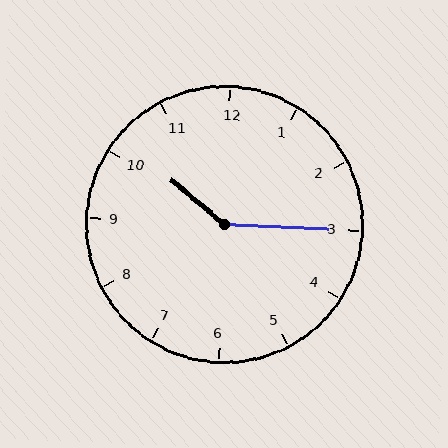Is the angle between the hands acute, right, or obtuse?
It is obtuse.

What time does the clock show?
10:15.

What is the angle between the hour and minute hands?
Approximately 142 degrees.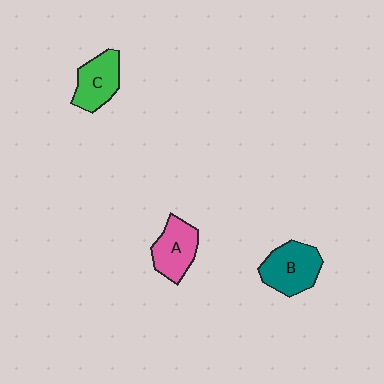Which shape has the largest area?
Shape B (teal).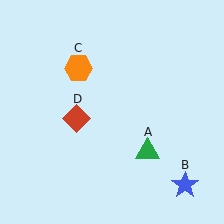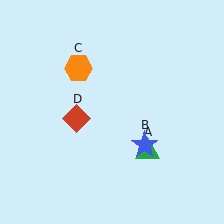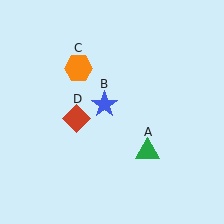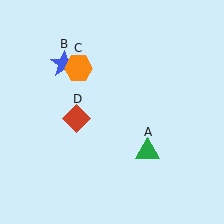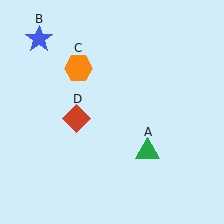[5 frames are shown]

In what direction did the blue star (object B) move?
The blue star (object B) moved up and to the left.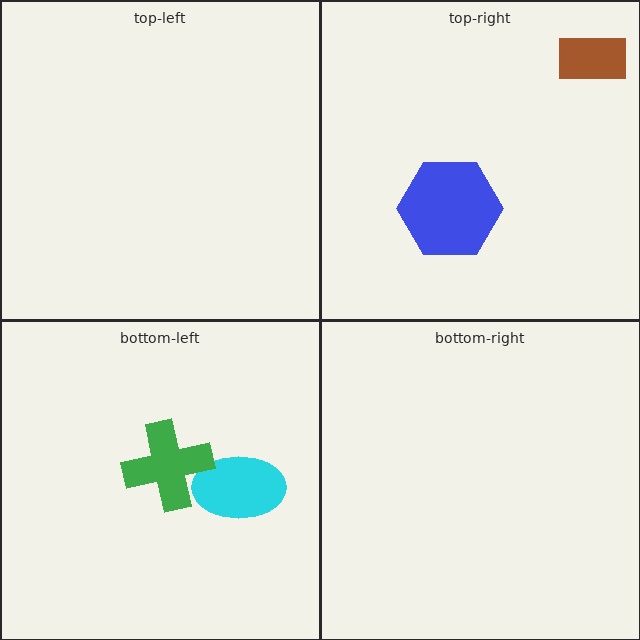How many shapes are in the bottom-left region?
2.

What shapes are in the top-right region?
The brown rectangle, the blue hexagon.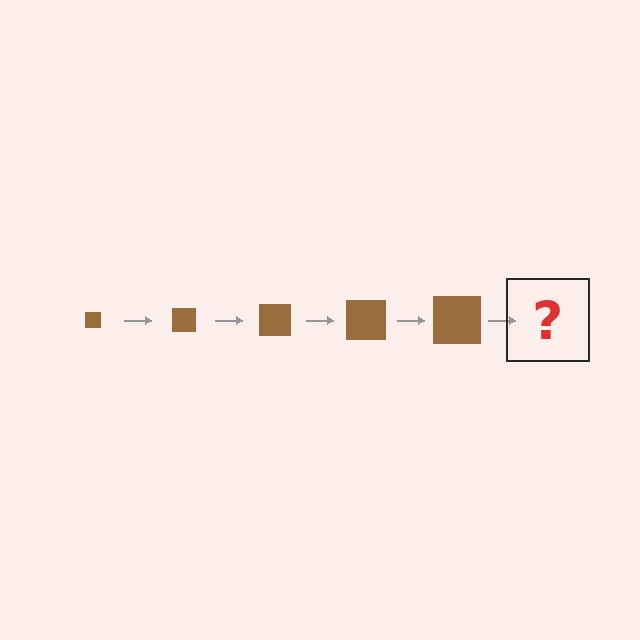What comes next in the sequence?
The next element should be a brown square, larger than the previous one.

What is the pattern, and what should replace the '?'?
The pattern is that the square gets progressively larger each step. The '?' should be a brown square, larger than the previous one.